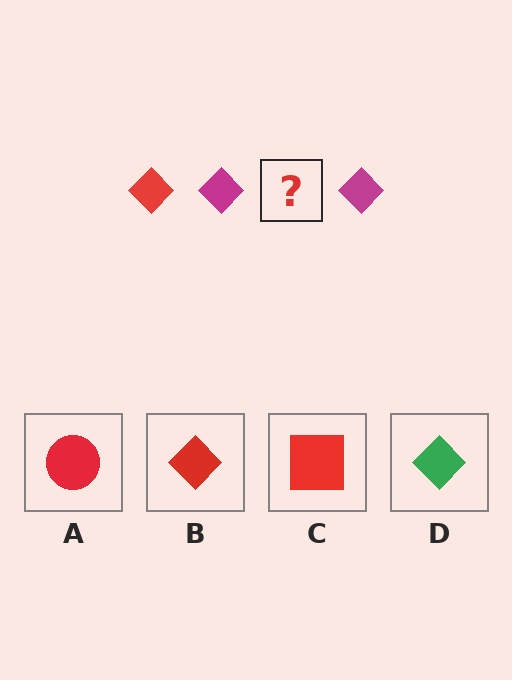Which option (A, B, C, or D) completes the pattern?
B.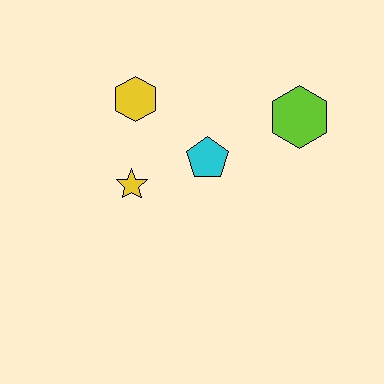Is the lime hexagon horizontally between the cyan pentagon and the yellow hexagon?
No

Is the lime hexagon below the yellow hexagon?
Yes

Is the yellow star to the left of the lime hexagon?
Yes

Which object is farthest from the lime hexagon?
The yellow star is farthest from the lime hexagon.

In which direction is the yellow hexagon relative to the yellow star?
The yellow hexagon is above the yellow star.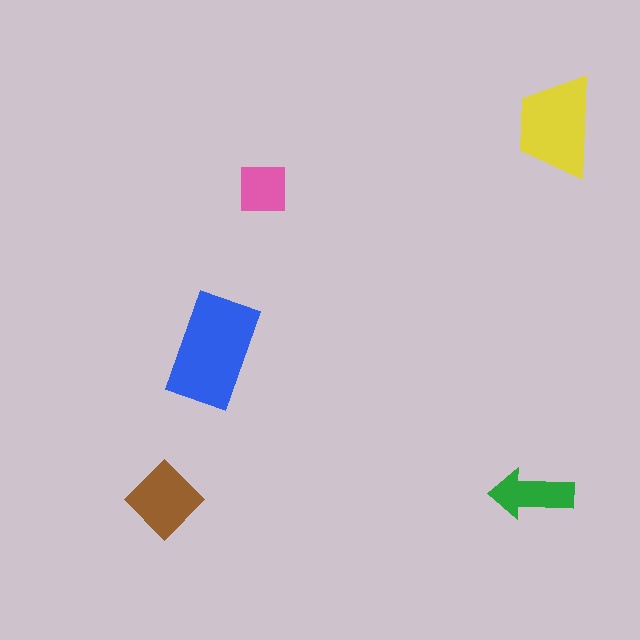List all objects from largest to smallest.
The blue rectangle, the yellow trapezoid, the brown diamond, the green arrow, the pink square.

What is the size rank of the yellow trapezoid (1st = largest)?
2nd.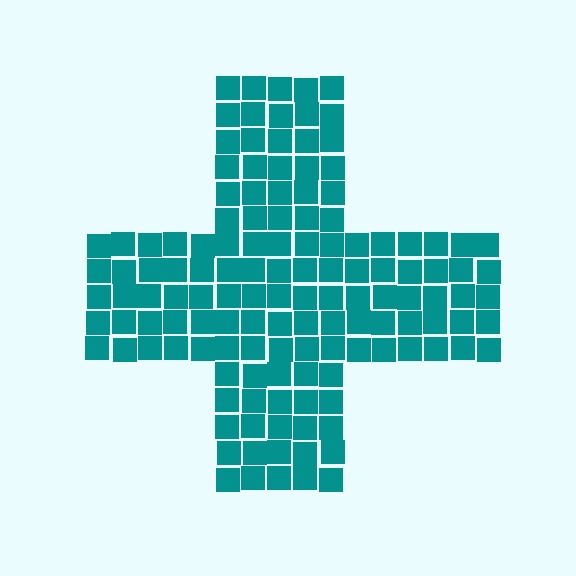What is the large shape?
The large shape is a cross.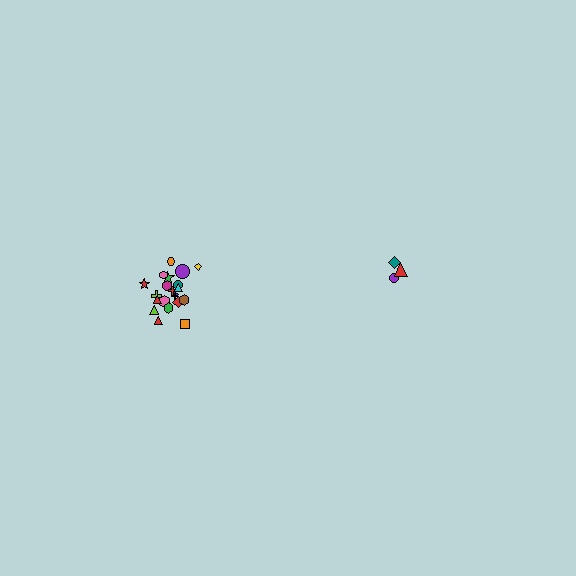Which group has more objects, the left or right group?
The left group.